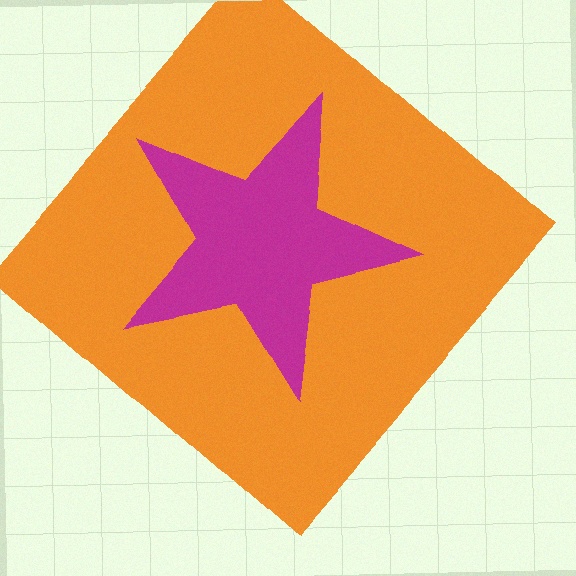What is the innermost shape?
The magenta star.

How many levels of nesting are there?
2.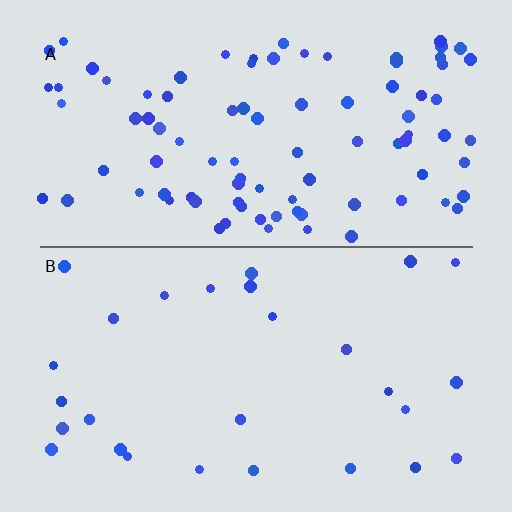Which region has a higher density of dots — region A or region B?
A (the top).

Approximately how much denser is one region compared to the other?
Approximately 3.3× — region A over region B.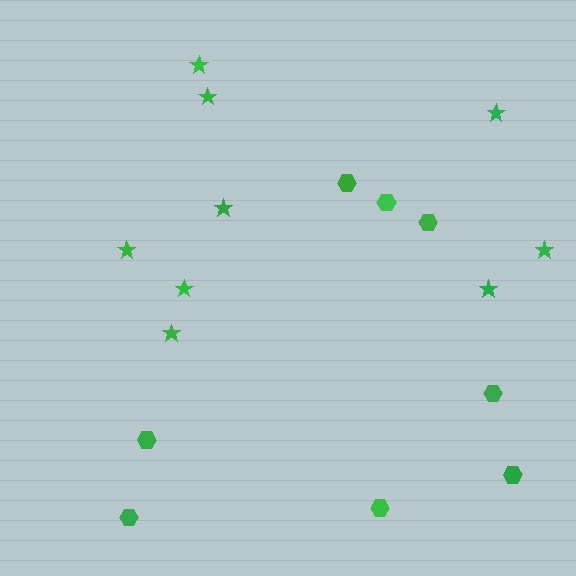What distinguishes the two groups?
There are 2 groups: one group of hexagons (8) and one group of stars (9).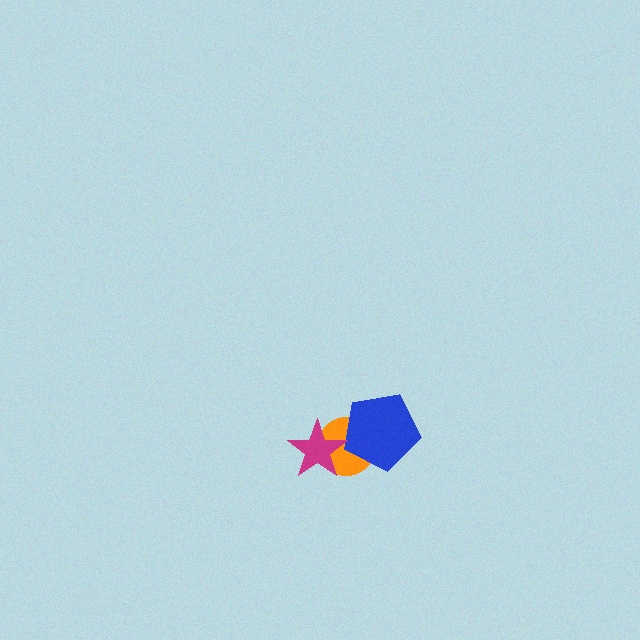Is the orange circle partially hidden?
Yes, it is partially covered by another shape.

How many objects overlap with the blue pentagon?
1 object overlaps with the blue pentagon.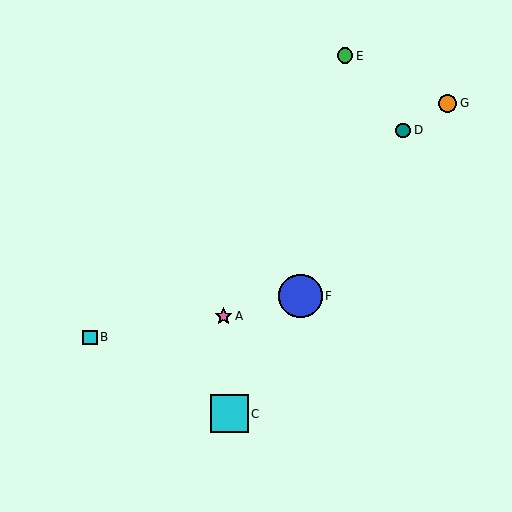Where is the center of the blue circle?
The center of the blue circle is at (300, 296).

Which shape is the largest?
The blue circle (labeled F) is the largest.